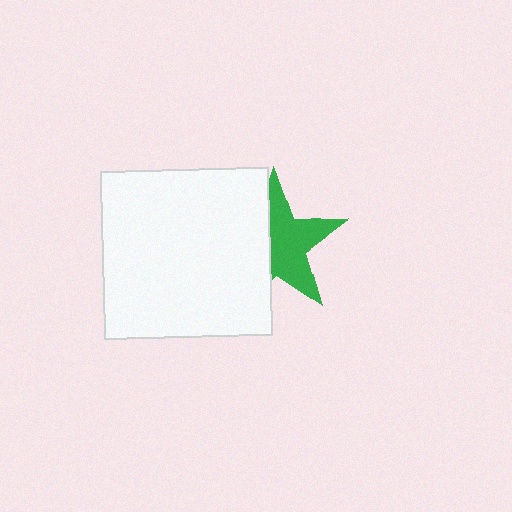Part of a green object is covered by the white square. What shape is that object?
It is a star.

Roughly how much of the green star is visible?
About half of it is visible (roughly 56%).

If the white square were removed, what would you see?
You would see the complete green star.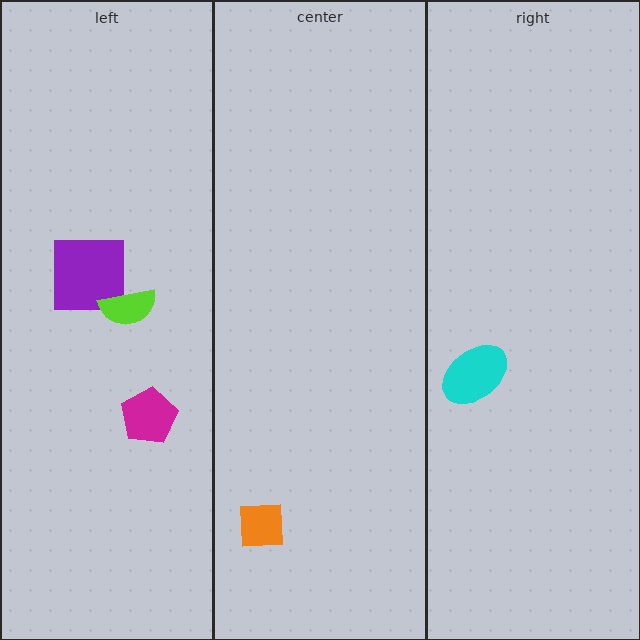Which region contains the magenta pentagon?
The left region.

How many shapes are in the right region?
1.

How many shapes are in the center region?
1.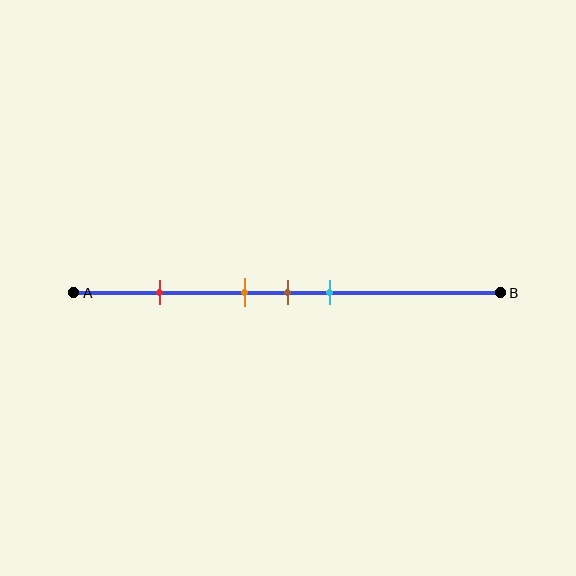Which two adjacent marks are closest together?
The orange and brown marks are the closest adjacent pair.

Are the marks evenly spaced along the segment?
No, the marks are not evenly spaced.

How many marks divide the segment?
There are 4 marks dividing the segment.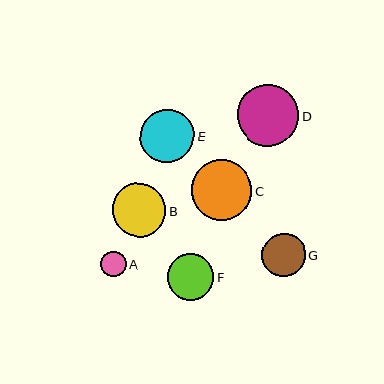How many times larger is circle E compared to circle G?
Circle E is approximately 1.2 times the size of circle G.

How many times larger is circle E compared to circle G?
Circle E is approximately 1.2 times the size of circle G.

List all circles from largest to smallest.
From largest to smallest: D, C, B, E, F, G, A.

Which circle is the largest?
Circle D is the largest with a size of approximately 61 pixels.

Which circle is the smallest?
Circle A is the smallest with a size of approximately 26 pixels.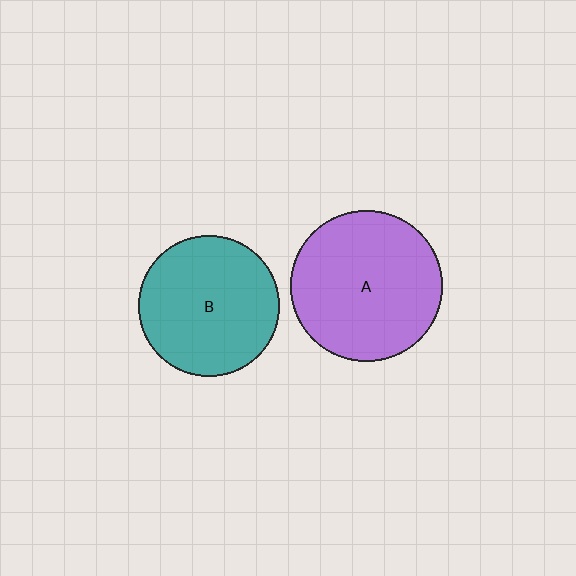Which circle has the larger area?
Circle A (purple).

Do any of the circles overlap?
No, none of the circles overlap.